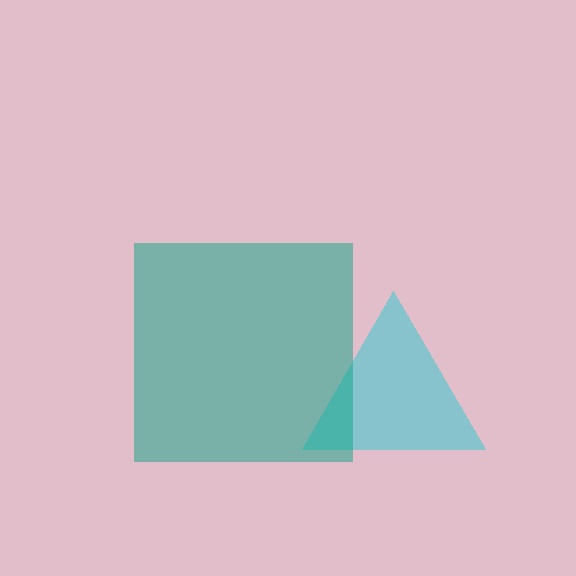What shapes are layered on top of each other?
The layered shapes are: a cyan triangle, a teal square.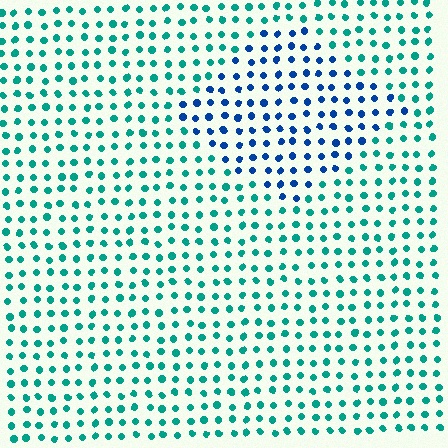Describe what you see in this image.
The image is filled with small teal elements in a uniform arrangement. A diamond-shaped region is visible where the elements are tinted to a slightly different hue, forming a subtle color boundary.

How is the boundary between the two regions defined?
The boundary is defined purely by a slight shift in hue (about 46 degrees). Spacing, size, and orientation are identical on both sides.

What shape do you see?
I see a diamond.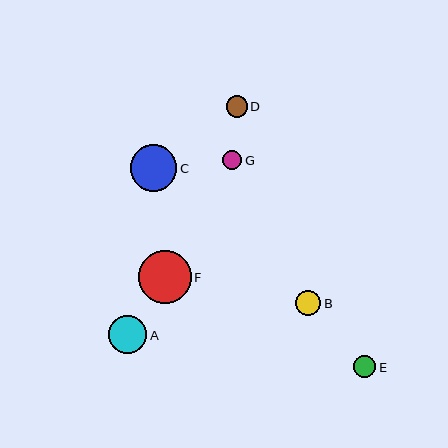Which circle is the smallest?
Circle G is the smallest with a size of approximately 19 pixels.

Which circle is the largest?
Circle F is the largest with a size of approximately 53 pixels.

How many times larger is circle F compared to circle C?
Circle F is approximately 1.1 times the size of circle C.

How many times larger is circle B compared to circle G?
Circle B is approximately 1.3 times the size of circle G.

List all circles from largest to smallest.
From largest to smallest: F, C, A, B, E, D, G.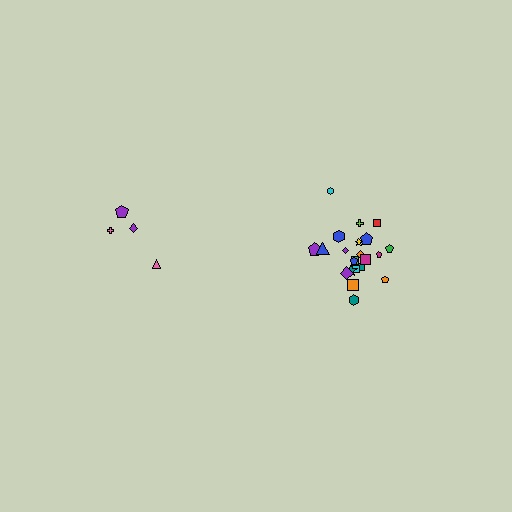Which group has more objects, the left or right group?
The right group.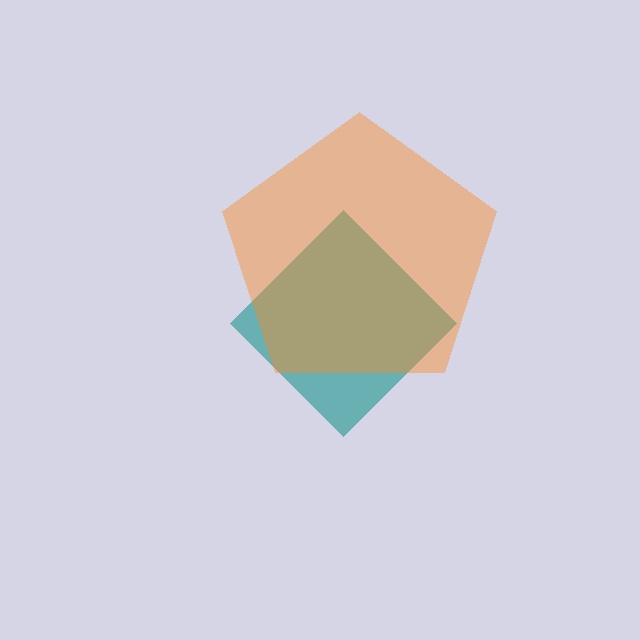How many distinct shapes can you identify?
There are 2 distinct shapes: a teal diamond, an orange pentagon.